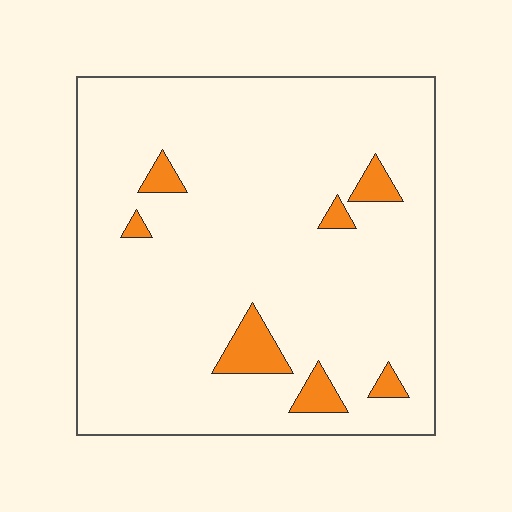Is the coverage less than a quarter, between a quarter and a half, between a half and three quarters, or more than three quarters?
Less than a quarter.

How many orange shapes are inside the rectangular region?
7.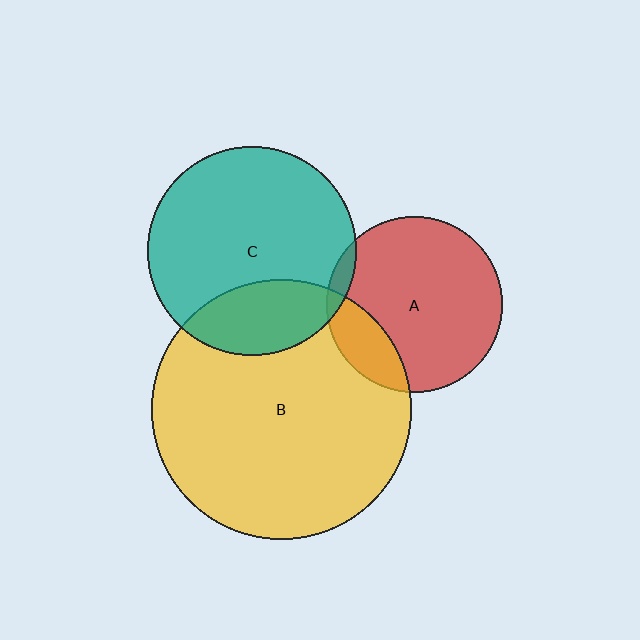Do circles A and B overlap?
Yes.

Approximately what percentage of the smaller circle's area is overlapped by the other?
Approximately 20%.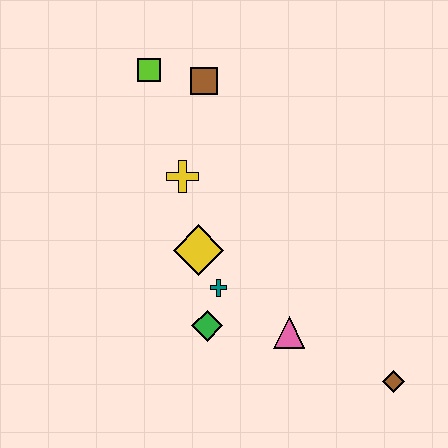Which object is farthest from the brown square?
The brown diamond is farthest from the brown square.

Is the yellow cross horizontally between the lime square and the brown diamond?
Yes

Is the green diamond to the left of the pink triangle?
Yes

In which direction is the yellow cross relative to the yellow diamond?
The yellow cross is above the yellow diamond.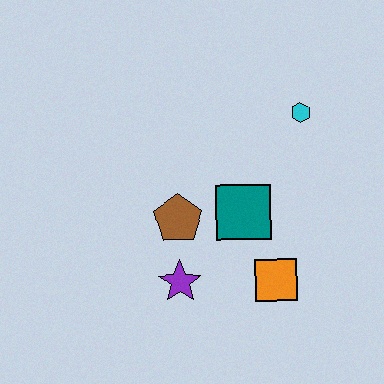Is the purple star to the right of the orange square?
No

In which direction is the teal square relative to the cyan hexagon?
The teal square is below the cyan hexagon.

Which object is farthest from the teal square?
The cyan hexagon is farthest from the teal square.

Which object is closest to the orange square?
The teal square is closest to the orange square.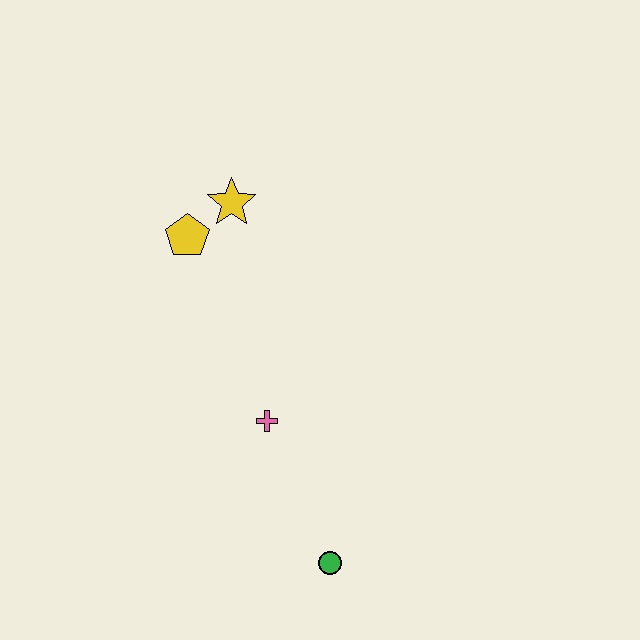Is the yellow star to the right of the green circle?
No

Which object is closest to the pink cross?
The green circle is closest to the pink cross.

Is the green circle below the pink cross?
Yes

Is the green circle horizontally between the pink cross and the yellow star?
No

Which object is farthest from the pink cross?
The yellow star is farthest from the pink cross.